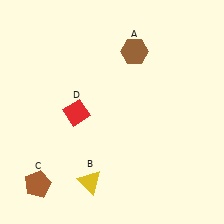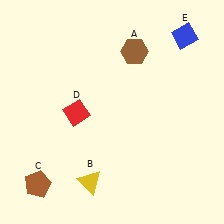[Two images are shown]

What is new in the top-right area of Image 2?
A blue diamond (E) was added in the top-right area of Image 2.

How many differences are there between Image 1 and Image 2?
There is 1 difference between the two images.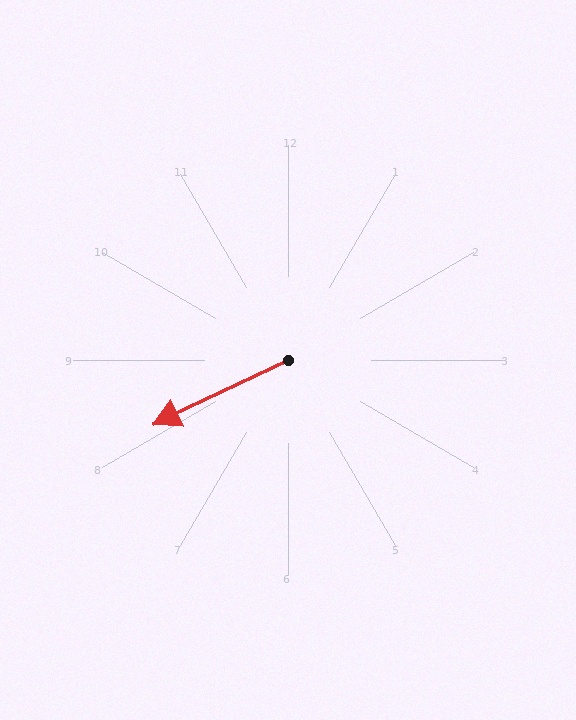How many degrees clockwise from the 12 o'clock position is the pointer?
Approximately 245 degrees.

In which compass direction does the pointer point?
Southwest.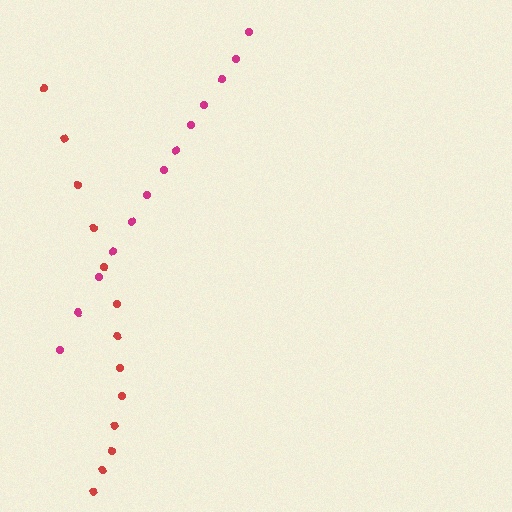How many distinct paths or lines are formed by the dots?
There are 2 distinct paths.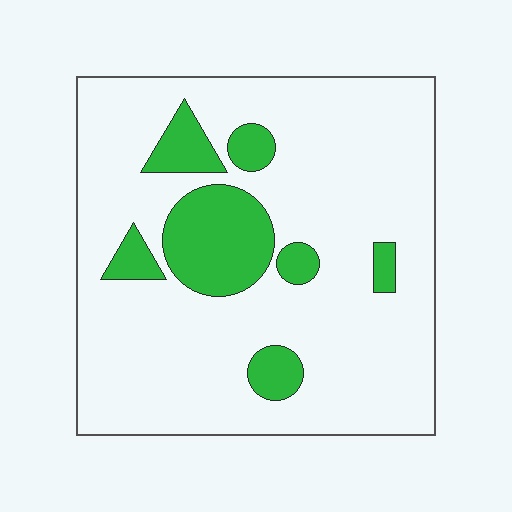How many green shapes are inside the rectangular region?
7.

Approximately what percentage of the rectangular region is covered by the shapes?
Approximately 15%.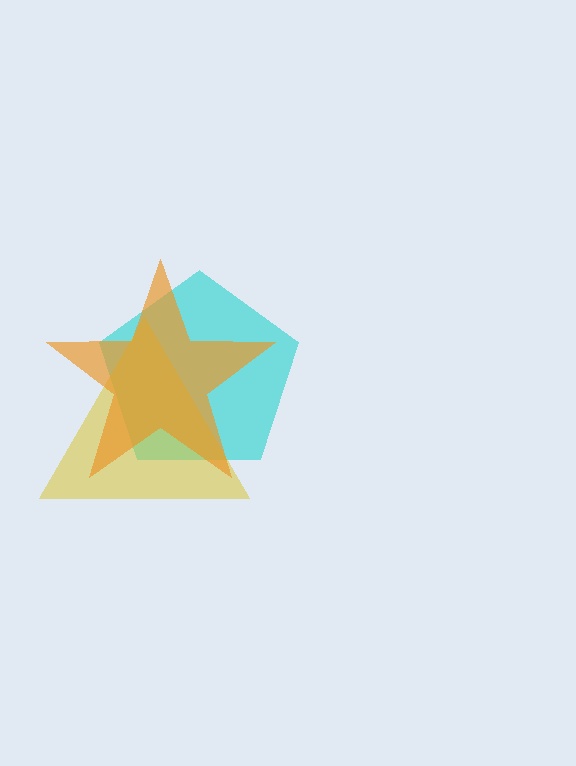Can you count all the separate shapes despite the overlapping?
Yes, there are 3 separate shapes.